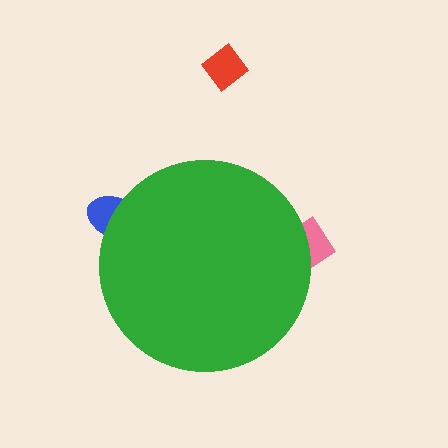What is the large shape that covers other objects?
A green circle.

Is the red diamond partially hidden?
No, the red diamond is fully visible.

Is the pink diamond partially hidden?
Yes, the pink diamond is partially hidden behind the green circle.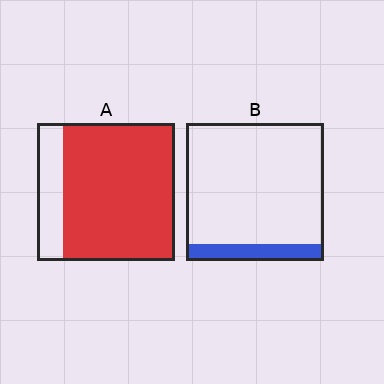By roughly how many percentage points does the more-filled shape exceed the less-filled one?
By roughly 70 percentage points (A over B).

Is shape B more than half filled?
No.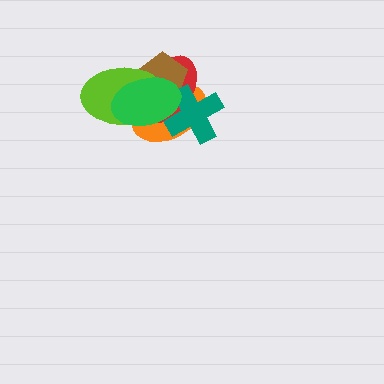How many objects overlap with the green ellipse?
5 objects overlap with the green ellipse.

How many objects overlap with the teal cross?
4 objects overlap with the teal cross.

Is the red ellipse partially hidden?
Yes, it is partially covered by another shape.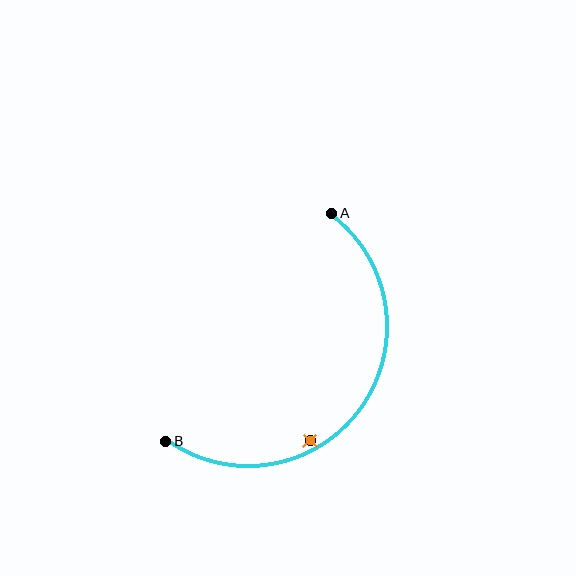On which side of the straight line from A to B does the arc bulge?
The arc bulges below and to the right of the straight line connecting A and B.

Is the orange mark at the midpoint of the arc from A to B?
No — the orange mark does not lie on the arc at all. It sits slightly inside the curve.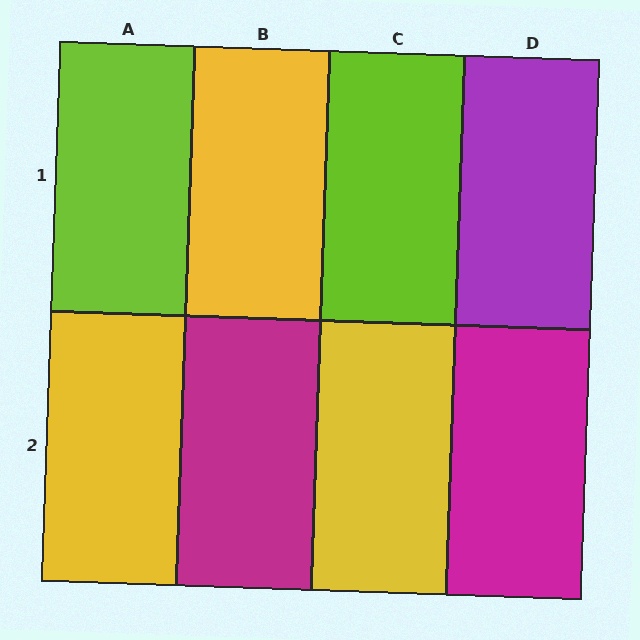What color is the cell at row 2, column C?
Yellow.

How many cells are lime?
2 cells are lime.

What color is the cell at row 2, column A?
Yellow.